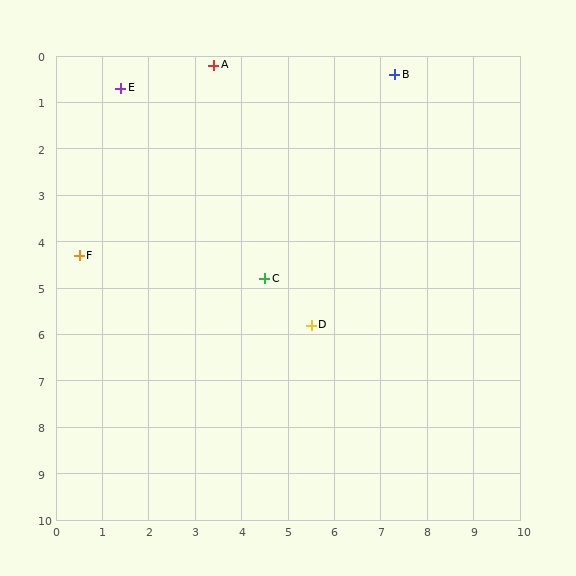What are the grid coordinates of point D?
Point D is at approximately (5.5, 5.8).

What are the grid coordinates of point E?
Point E is at approximately (1.4, 0.7).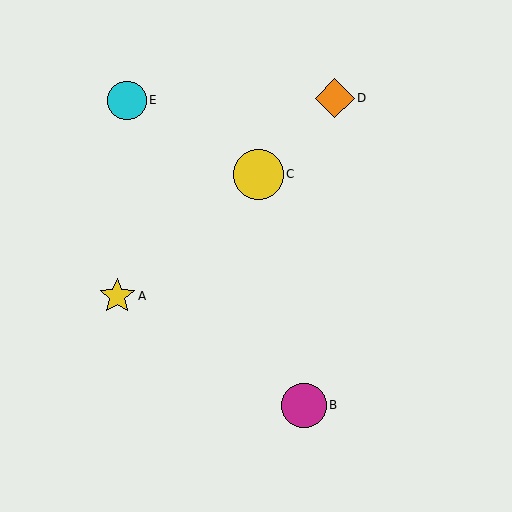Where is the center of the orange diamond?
The center of the orange diamond is at (335, 98).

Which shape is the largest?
The yellow circle (labeled C) is the largest.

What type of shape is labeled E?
Shape E is a cyan circle.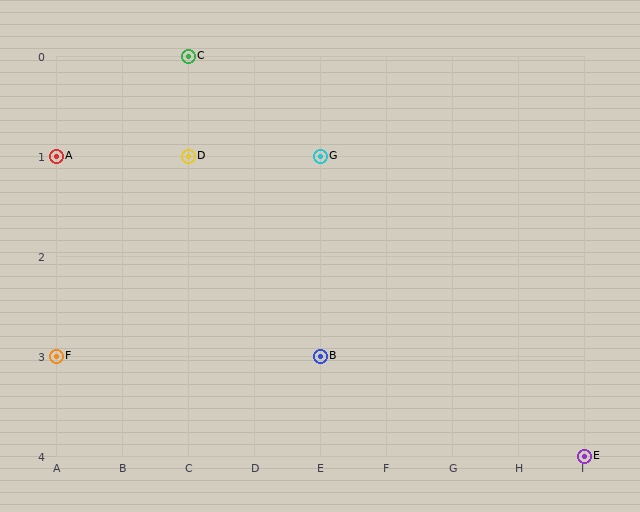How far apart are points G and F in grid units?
Points G and F are 4 columns and 2 rows apart (about 4.5 grid units diagonally).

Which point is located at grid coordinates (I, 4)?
Point E is at (I, 4).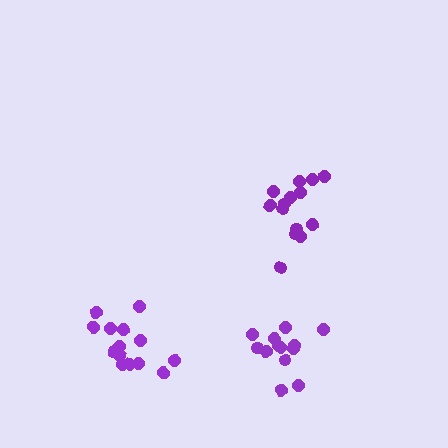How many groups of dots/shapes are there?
There are 3 groups.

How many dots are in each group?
Group 1: 14 dots, Group 2: 14 dots, Group 3: 13 dots (41 total).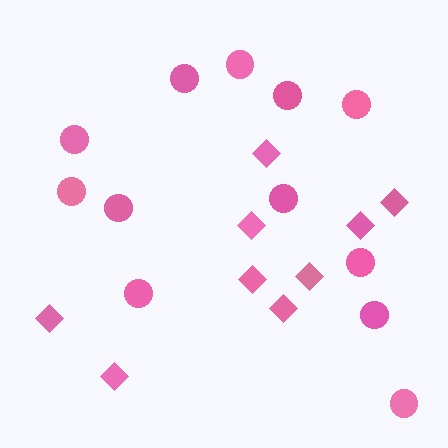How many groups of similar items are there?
There are 2 groups: one group of circles (12) and one group of diamonds (9).